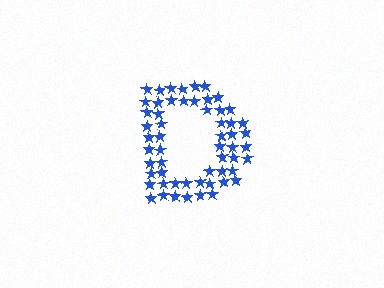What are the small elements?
The small elements are stars.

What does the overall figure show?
The overall figure shows the letter D.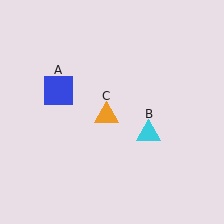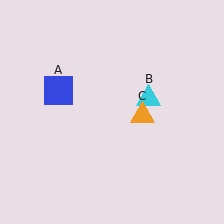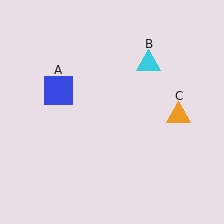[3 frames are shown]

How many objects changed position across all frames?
2 objects changed position: cyan triangle (object B), orange triangle (object C).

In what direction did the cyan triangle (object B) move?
The cyan triangle (object B) moved up.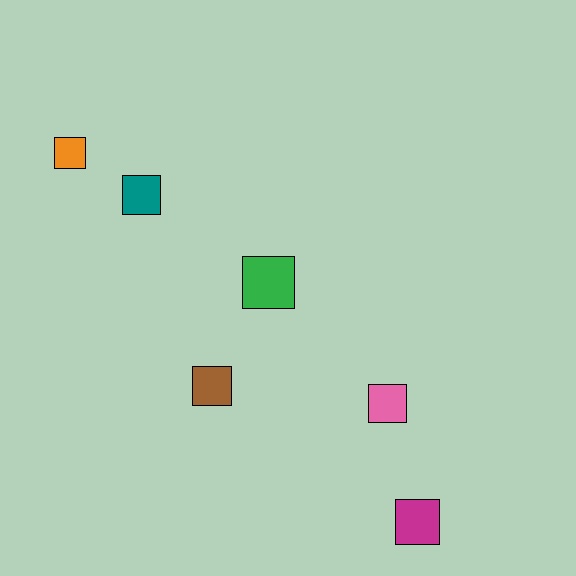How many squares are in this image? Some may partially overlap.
There are 6 squares.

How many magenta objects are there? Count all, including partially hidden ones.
There is 1 magenta object.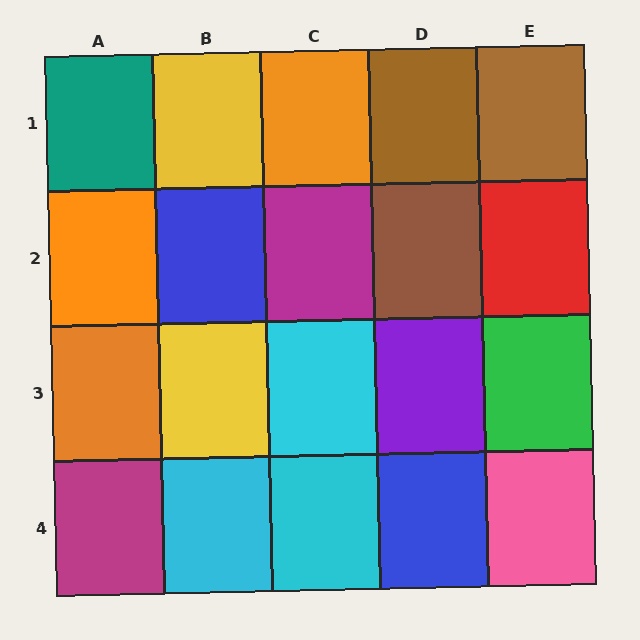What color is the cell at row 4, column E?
Pink.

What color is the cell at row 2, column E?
Red.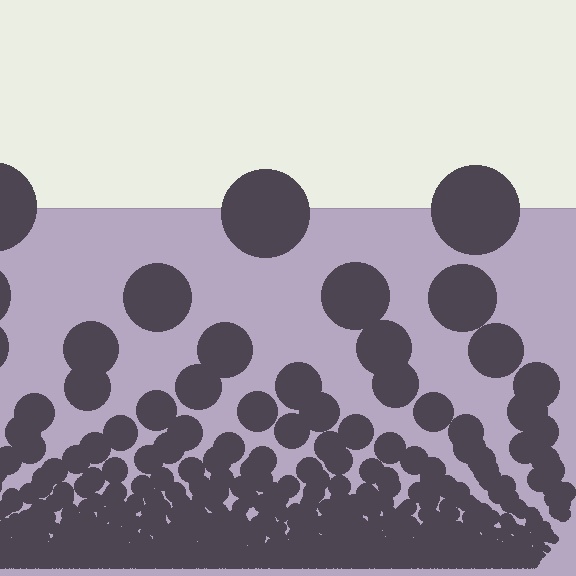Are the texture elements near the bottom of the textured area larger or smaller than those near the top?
Smaller. The gradient is inverted — elements near the bottom are smaller and denser.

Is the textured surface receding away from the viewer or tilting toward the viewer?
The surface appears to tilt toward the viewer. Texture elements get larger and sparser toward the top.